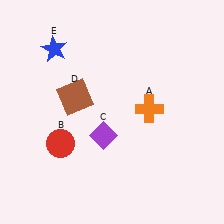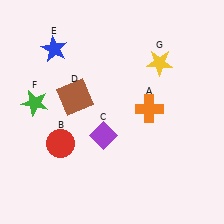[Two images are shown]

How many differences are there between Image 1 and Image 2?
There are 2 differences between the two images.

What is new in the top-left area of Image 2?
A green star (F) was added in the top-left area of Image 2.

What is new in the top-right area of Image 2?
A yellow star (G) was added in the top-right area of Image 2.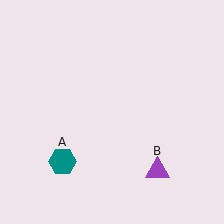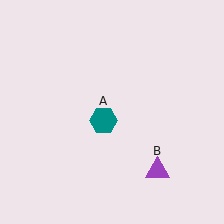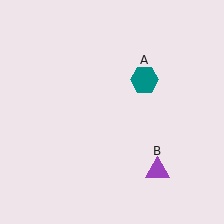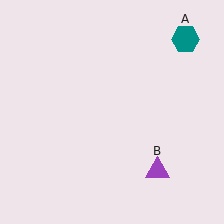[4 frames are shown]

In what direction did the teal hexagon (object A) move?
The teal hexagon (object A) moved up and to the right.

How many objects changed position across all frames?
1 object changed position: teal hexagon (object A).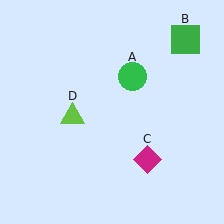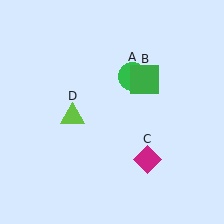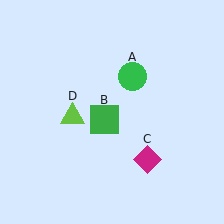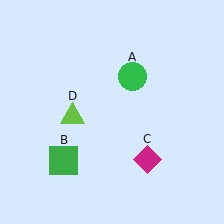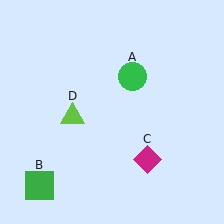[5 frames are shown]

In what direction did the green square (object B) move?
The green square (object B) moved down and to the left.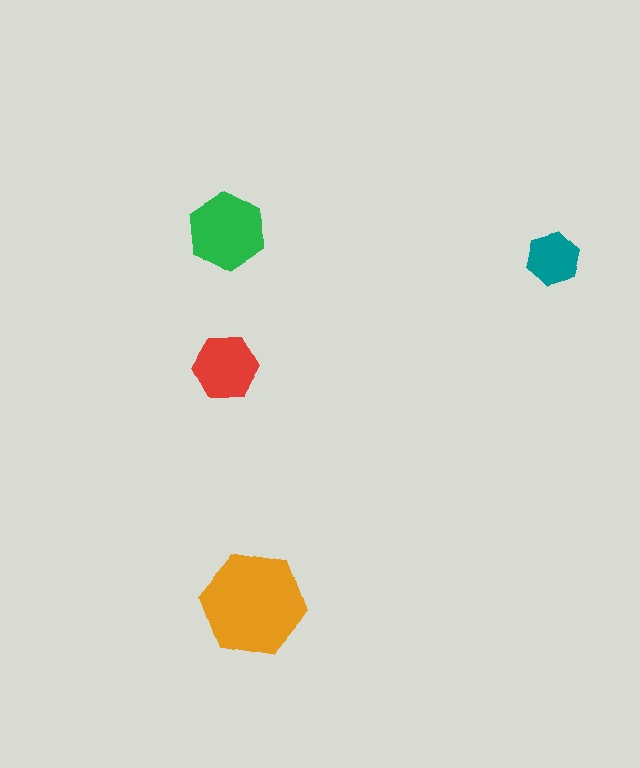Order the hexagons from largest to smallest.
the orange one, the green one, the red one, the teal one.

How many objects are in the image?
There are 4 objects in the image.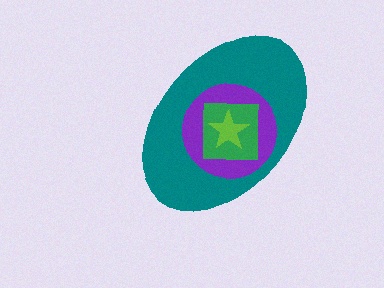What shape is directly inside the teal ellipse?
The purple circle.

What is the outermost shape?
The teal ellipse.